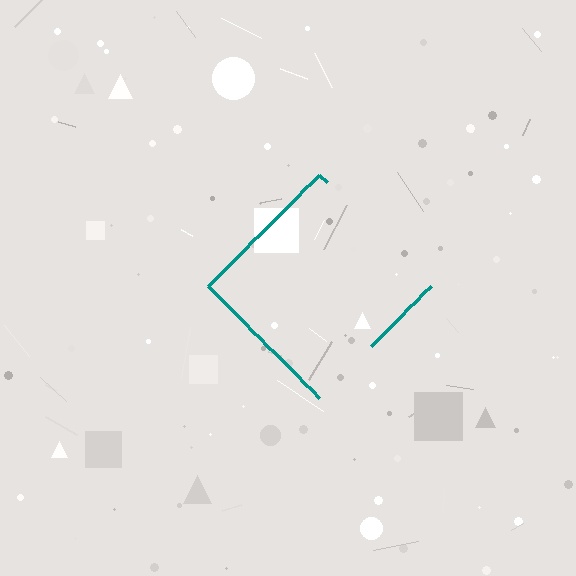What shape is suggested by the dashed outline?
The dashed outline suggests a diamond.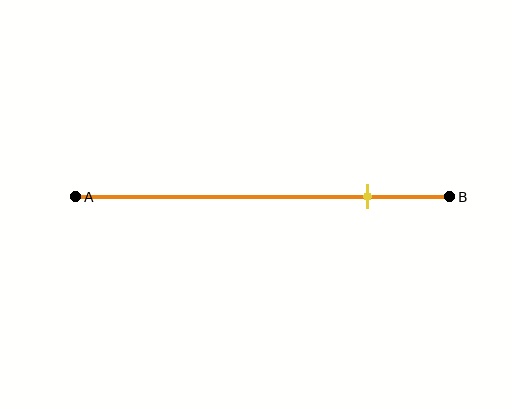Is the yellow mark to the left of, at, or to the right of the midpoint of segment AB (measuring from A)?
The yellow mark is to the right of the midpoint of segment AB.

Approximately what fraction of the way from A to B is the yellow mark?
The yellow mark is approximately 80% of the way from A to B.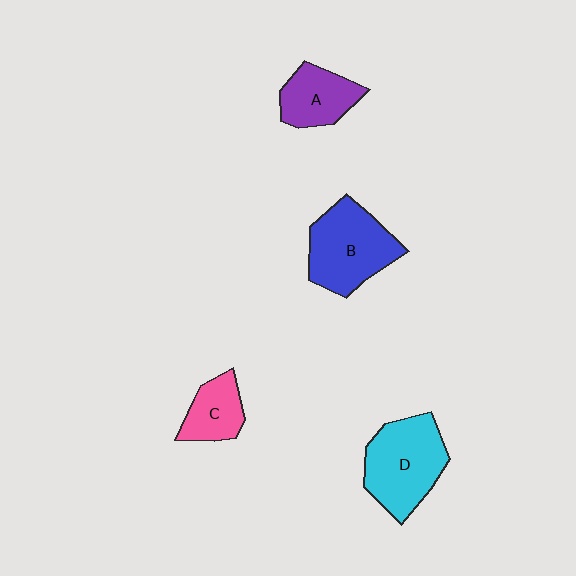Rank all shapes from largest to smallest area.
From largest to smallest: D (cyan), B (blue), A (purple), C (pink).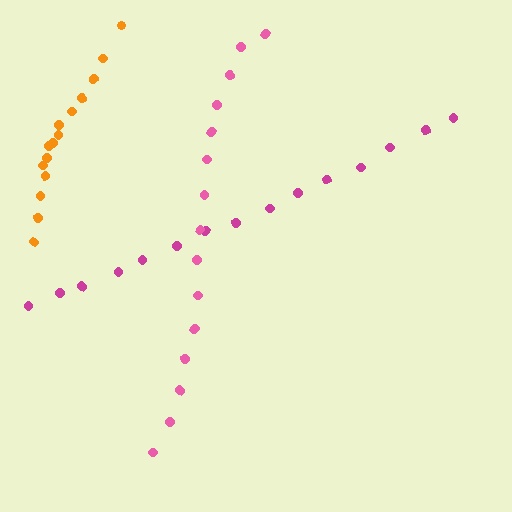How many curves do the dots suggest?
There are 3 distinct paths.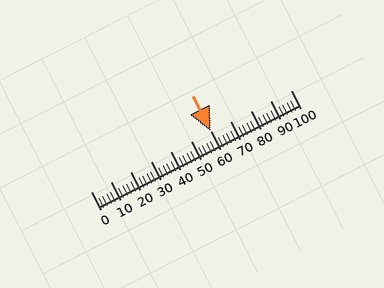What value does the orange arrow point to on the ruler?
The orange arrow points to approximately 60.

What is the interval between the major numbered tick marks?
The major tick marks are spaced 10 units apart.